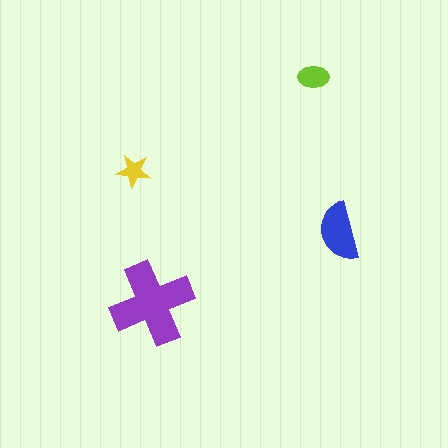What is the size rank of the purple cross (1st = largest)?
1st.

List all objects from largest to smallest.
The purple cross, the blue semicircle, the lime ellipse, the yellow star.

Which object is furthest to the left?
The yellow star is leftmost.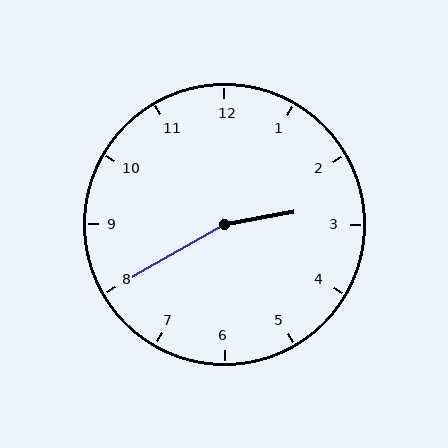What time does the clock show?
2:40.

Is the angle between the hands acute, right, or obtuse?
It is obtuse.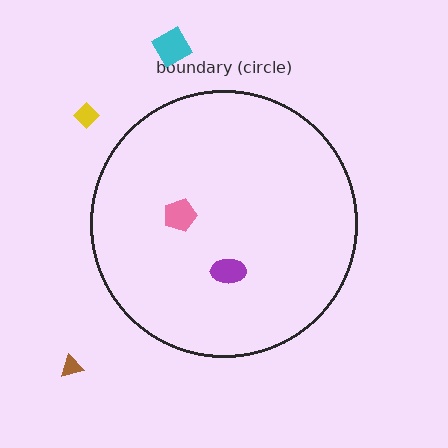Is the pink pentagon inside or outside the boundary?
Inside.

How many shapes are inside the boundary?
2 inside, 3 outside.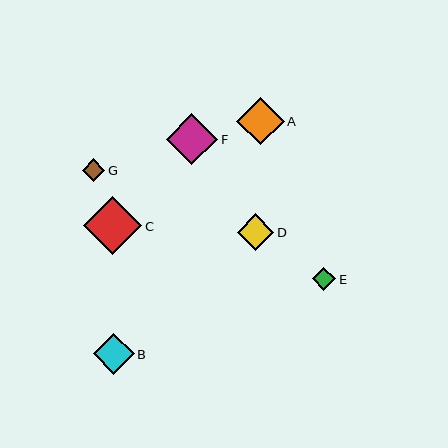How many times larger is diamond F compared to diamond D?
Diamond F is approximately 1.4 times the size of diamond D.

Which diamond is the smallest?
Diamond G is the smallest with a size of approximately 22 pixels.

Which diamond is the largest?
Diamond C is the largest with a size of approximately 58 pixels.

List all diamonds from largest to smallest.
From largest to smallest: C, F, A, B, D, E, G.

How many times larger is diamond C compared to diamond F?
Diamond C is approximately 1.1 times the size of diamond F.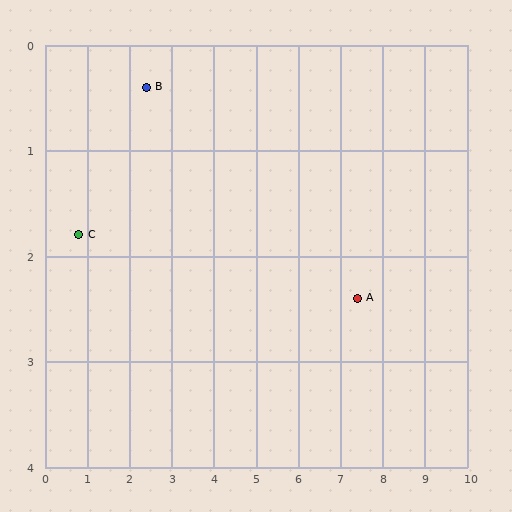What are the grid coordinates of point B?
Point B is at approximately (2.4, 0.4).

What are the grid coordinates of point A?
Point A is at approximately (7.4, 2.4).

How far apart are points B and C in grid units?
Points B and C are about 2.1 grid units apart.